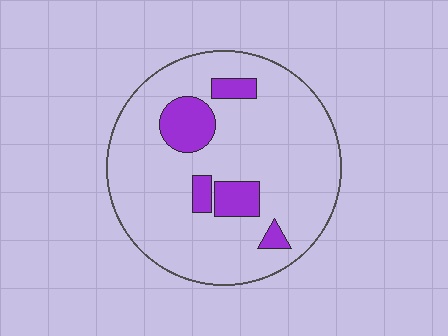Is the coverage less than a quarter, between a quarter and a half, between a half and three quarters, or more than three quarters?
Less than a quarter.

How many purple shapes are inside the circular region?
5.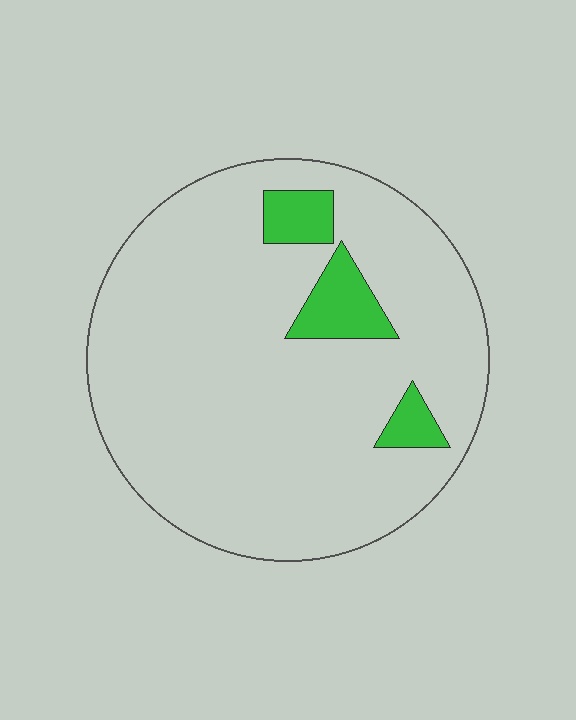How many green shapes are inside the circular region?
3.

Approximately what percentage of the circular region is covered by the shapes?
Approximately 10%.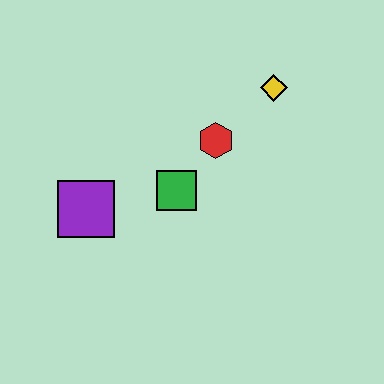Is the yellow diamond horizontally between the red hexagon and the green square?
No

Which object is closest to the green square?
The red hexagon is closest to the green square.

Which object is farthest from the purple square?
The yellow diamond is farthest from the purple square.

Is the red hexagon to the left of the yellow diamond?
Yes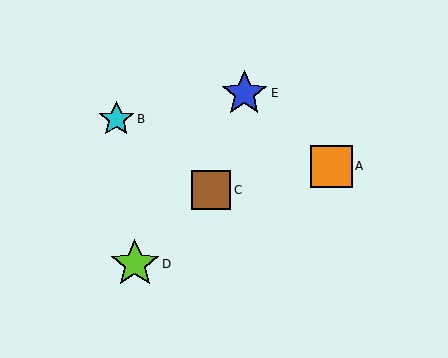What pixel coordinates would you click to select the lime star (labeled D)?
Click at (135, 264) to select the lime star D.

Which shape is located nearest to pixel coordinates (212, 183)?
The brown square (labeled C) at (211, 190) is nearest to that location.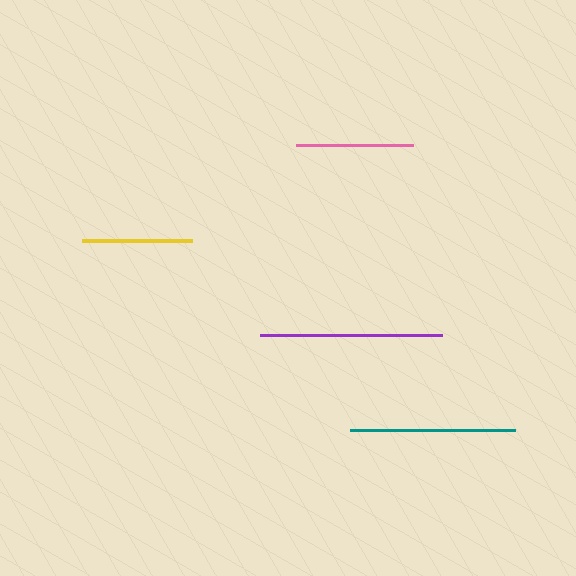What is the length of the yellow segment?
The yellow segment is approximately 110 pixels long.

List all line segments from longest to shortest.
From longest to shortest: purple, teal, pink, yellow.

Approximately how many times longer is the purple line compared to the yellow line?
The purple line is approximately 1.7 times the length of the yellow line.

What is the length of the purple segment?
The purple segment is approximately 182 pixels long.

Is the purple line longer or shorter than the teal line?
The purple line is longer than the teal line.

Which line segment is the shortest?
The yellow line is the shortest at approximately 110 pixels.